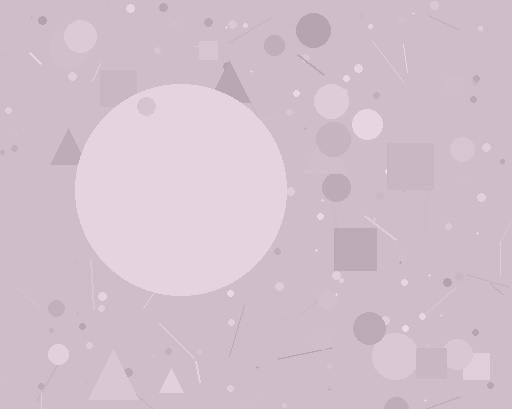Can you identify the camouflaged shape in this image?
The camouflaged shape is a circle.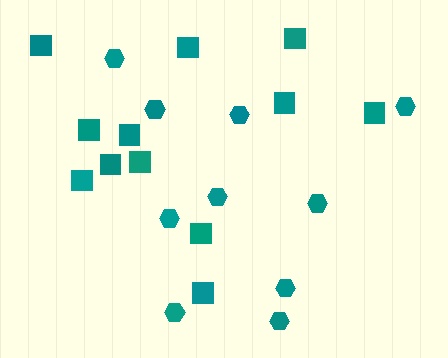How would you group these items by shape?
There are 2 groups: one group of squares (12) and one group of hexagons (10).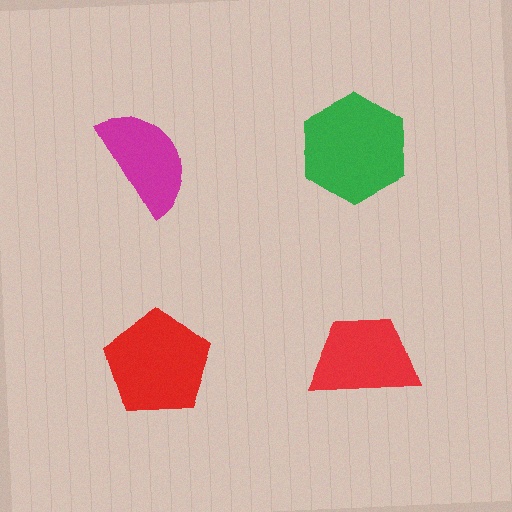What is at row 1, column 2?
A green hexagon.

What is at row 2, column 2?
A red trapezoid.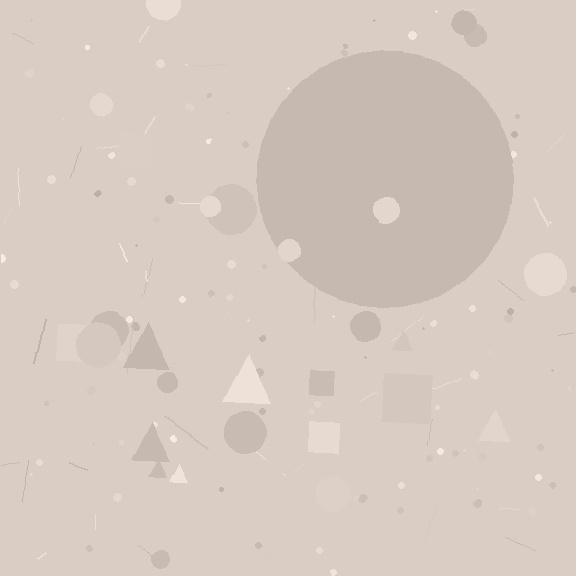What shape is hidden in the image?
A circle is hidden in the image.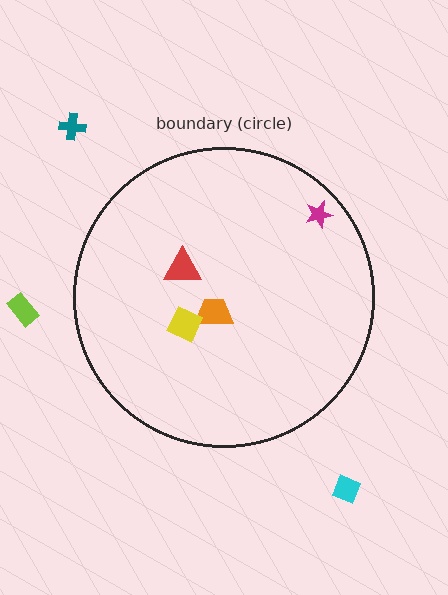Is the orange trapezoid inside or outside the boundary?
Inside.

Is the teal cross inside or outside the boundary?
Outside.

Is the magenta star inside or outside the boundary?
Inside.